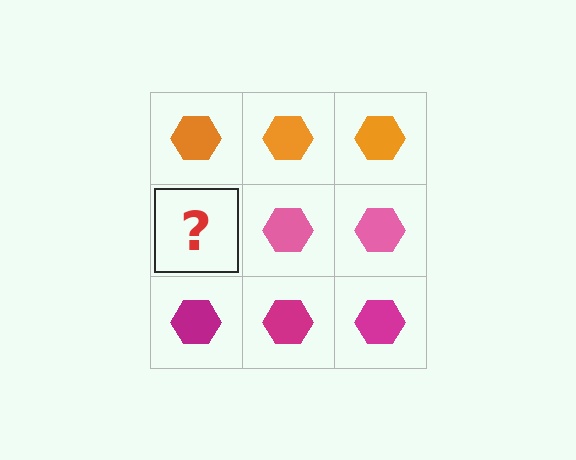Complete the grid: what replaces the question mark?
The question mark should be replaced with a pink hexagon.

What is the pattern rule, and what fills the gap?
The rule is that each row has a consistent color. The gap should be filled with a pink hexagon.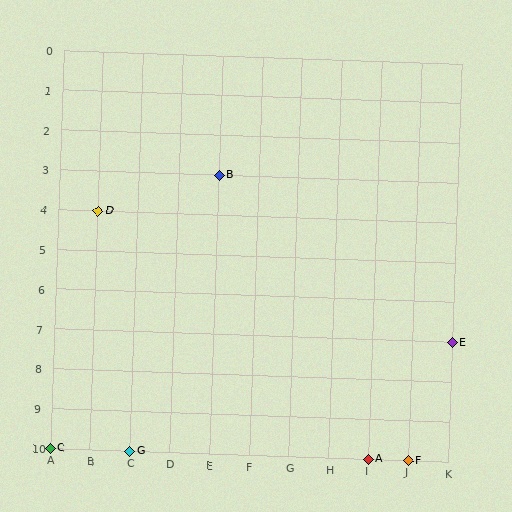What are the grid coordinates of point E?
Point E is at grid coordinates (K, 7).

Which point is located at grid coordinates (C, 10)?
Point G is at (C, 10).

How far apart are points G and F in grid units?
Points G and F are 7 columns apart.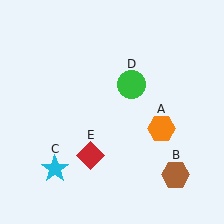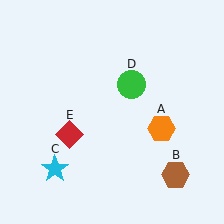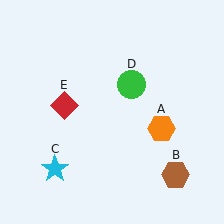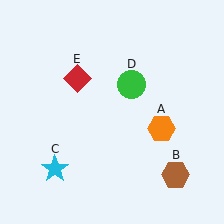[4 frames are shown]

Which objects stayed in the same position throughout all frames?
Orange hexagon (object A) and brown hexagon (object B) and cyan star (object C) and green circle (object D) remained stationary.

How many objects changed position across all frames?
1 object changed position: red diamond (object E).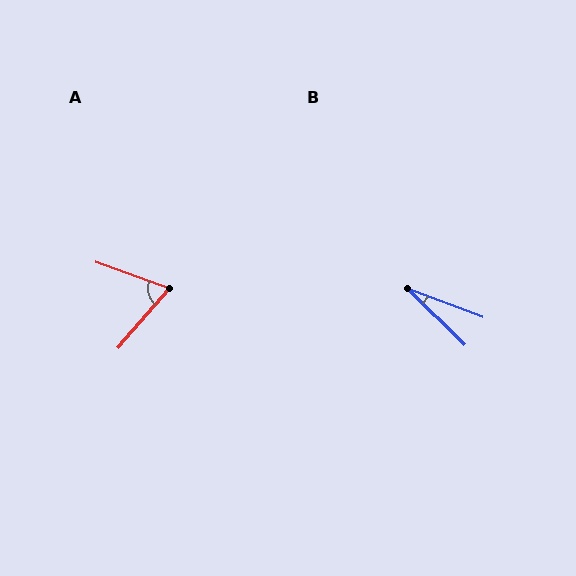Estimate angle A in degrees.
Approximately 69 degrees.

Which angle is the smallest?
B, at approximately 24 degrees.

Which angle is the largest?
A, at approximately 69 degrees.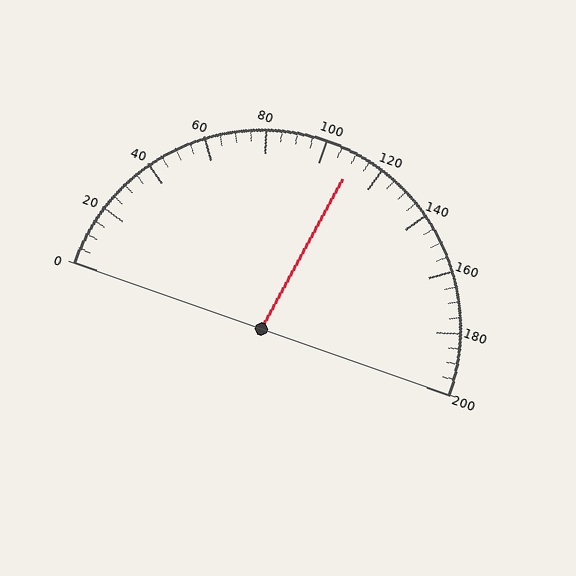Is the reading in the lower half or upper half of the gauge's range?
The reading is in the upper half of the range (0 to 200).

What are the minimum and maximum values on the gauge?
The gauge ranges from 0 to 200.